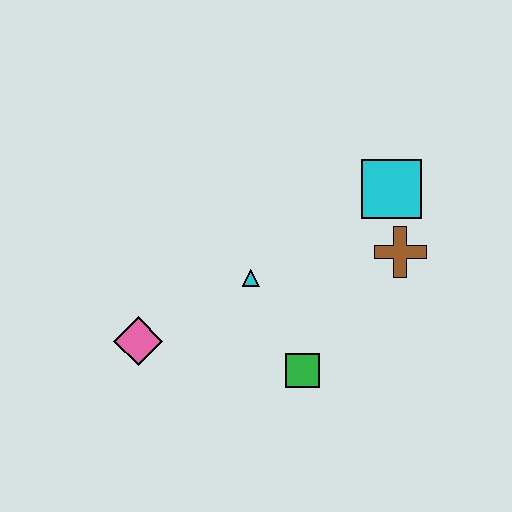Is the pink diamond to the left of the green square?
Yes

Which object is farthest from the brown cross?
The pink diamond is farthest from the brown cross.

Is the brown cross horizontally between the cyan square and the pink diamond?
No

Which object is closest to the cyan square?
The brown cross is closest to the cyan square.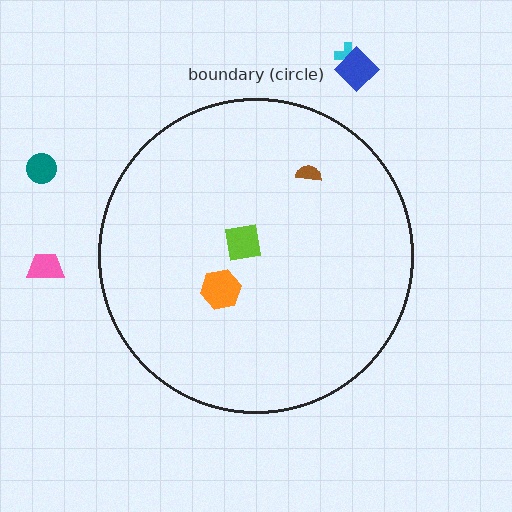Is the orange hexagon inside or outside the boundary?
Inside.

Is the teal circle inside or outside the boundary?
Outside.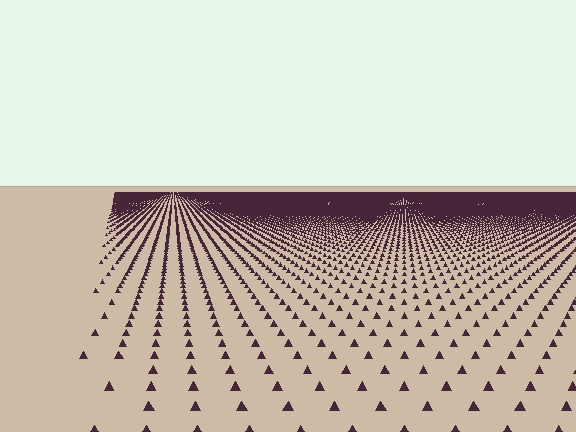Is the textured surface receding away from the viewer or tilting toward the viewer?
The surface is receding away from the viewer. Texture elements get smaller and denser toward the top.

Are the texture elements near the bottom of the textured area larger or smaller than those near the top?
Larger. Near the bottom, elements are closer to the viewer and appear at a bigger on-screen size.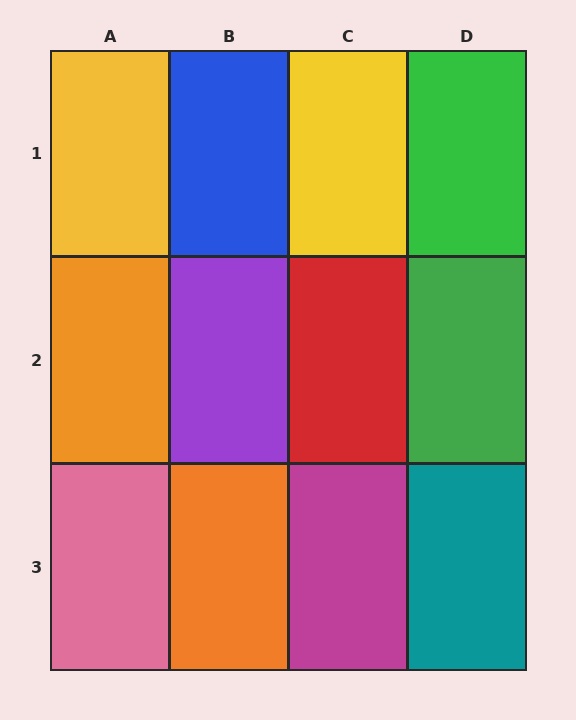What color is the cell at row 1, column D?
Green.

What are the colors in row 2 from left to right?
Orange, purple, red, green.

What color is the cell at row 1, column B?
Blue.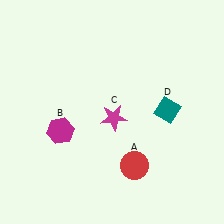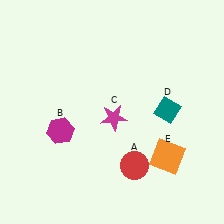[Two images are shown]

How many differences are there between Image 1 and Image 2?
There is 1 difference between the two images.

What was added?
An orange square (E) was added in Image 2.